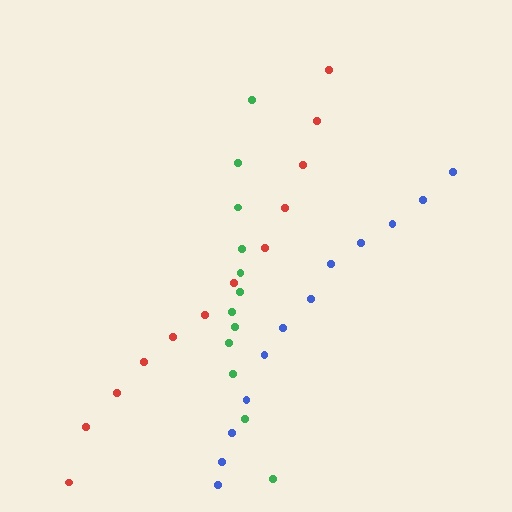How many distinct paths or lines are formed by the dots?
There are 3 distinct paths.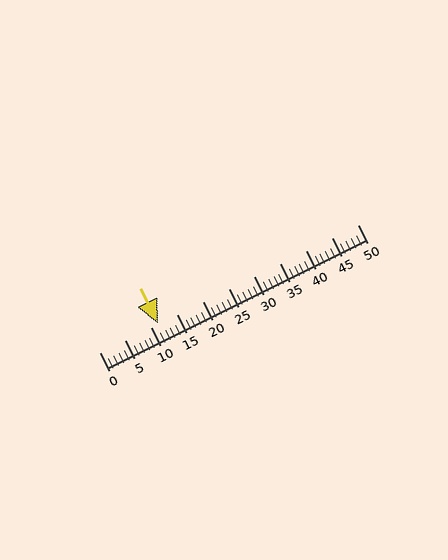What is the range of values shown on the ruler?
The ruler shows values from 0 to 50.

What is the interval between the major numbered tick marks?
The major tick marks are spaced 5 units apart.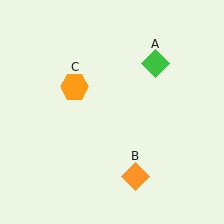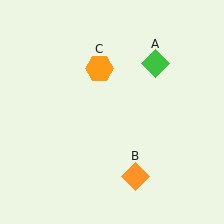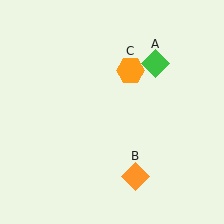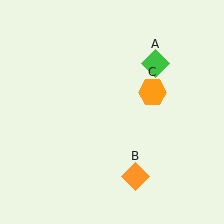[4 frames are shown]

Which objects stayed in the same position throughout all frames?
Green diamond (object A) and orange diamond (object B) remained stationary.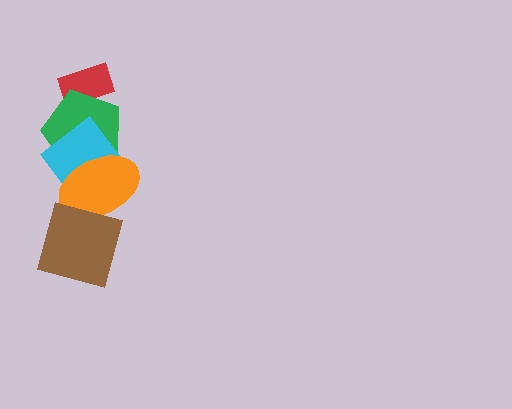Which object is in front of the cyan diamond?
The orange ellipse is in front of the cyan diamond.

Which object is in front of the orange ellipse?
The brown square is in front of the orange ellipse.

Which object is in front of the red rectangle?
The green pentagon is in front of the red rectangle.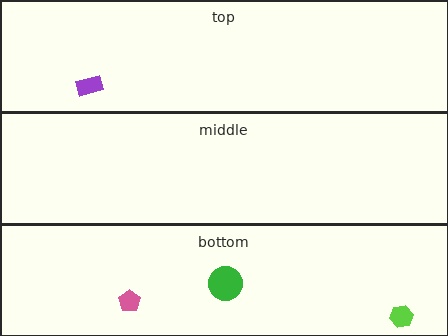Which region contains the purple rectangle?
The top region.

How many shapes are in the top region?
1.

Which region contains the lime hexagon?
The bottom region.